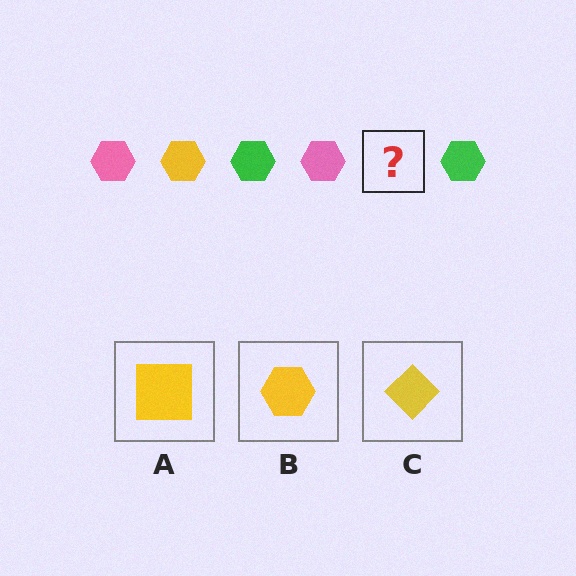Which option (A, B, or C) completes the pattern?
B.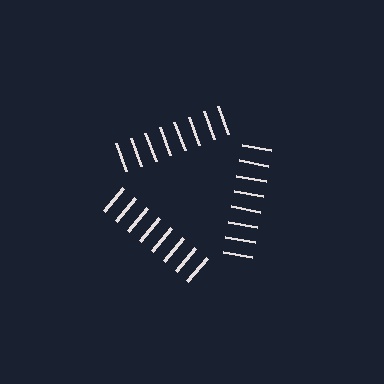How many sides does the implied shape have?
3 sides — the line-ends trace a triangle.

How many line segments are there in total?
24 — 8 along each of the 3 edges.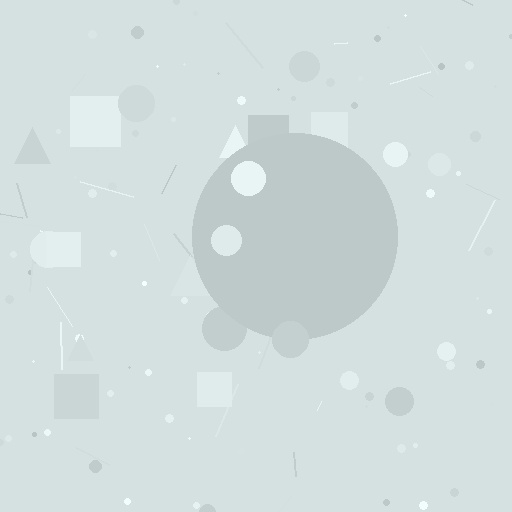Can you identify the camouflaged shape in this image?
The camouflaged shape is a circle.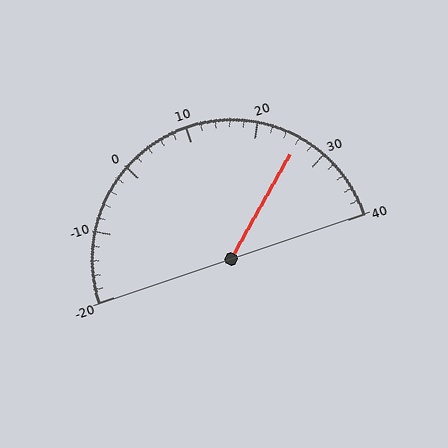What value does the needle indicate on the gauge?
The needle indicates approximately 26.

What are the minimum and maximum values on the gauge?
The gauge ranges from -20 to 40.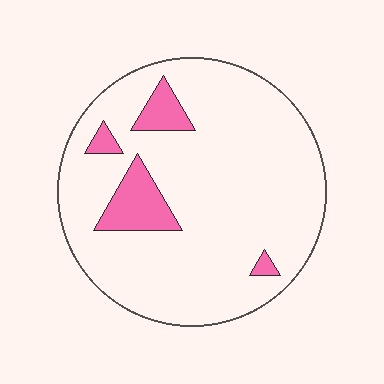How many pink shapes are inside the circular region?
4.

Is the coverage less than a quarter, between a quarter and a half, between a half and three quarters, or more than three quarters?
Less than a quarter.